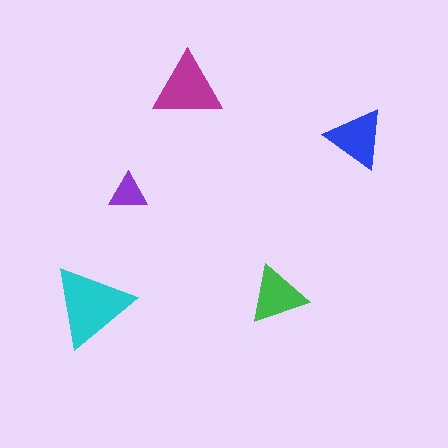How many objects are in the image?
There are 5 objects in the image.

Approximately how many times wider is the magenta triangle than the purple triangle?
About 2 times wider.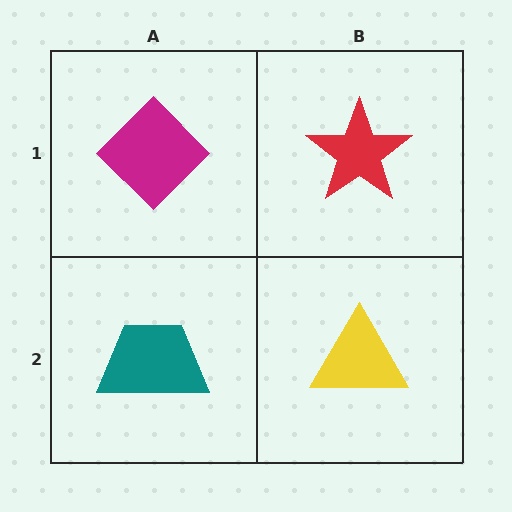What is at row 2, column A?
A teal trapezoid.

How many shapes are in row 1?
2 shapes.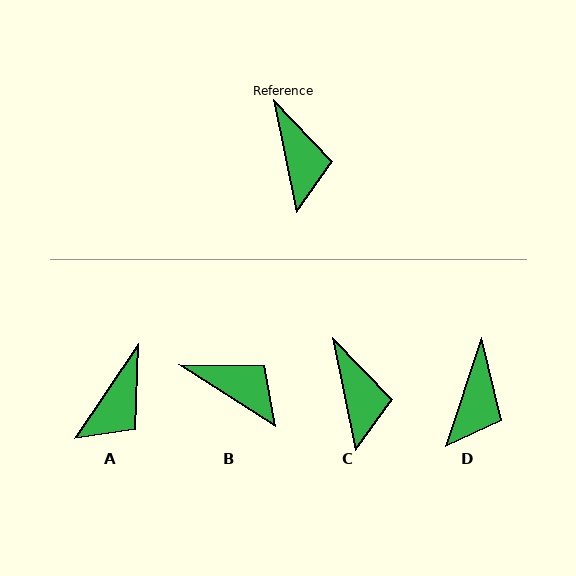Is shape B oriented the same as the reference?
No, it is off by about 46 degrees.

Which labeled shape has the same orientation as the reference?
C.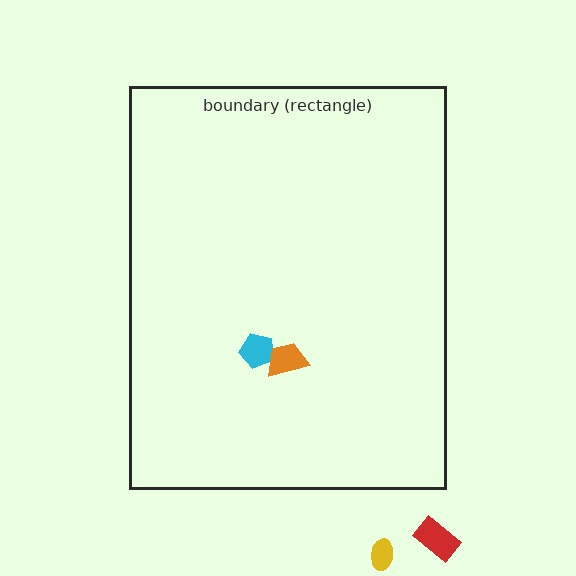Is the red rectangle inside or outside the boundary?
Outside.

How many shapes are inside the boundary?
2 inside, 2 outside.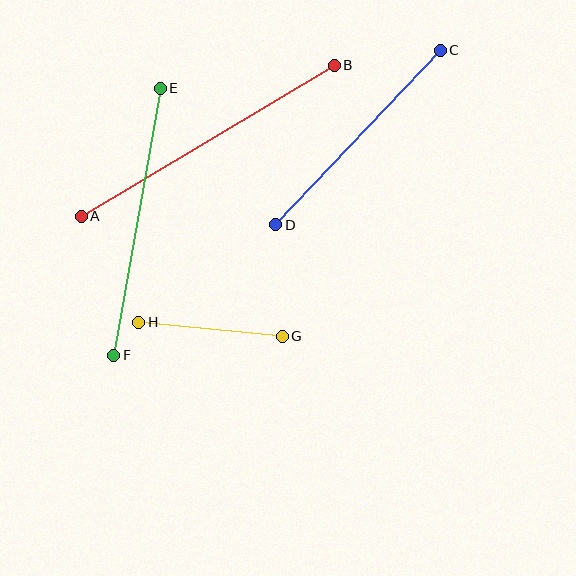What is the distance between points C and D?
The distance is approximately 240 pixels.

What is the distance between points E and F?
The distance is approximately 271 pixels.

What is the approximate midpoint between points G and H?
The midpoint is at approximately (210, 329) pixels.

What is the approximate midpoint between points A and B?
The midpoint is at approximately (208, 141) pixels.